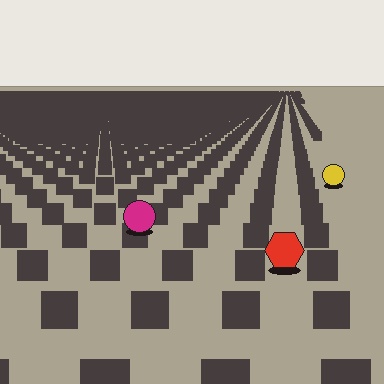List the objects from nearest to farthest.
From nearest to farthest: the red hexagon, the magenta circle, the yellow circle.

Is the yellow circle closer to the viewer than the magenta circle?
No. The magenta circle is closer — you can tell from the texture gradient: the ground texture is coarser near it.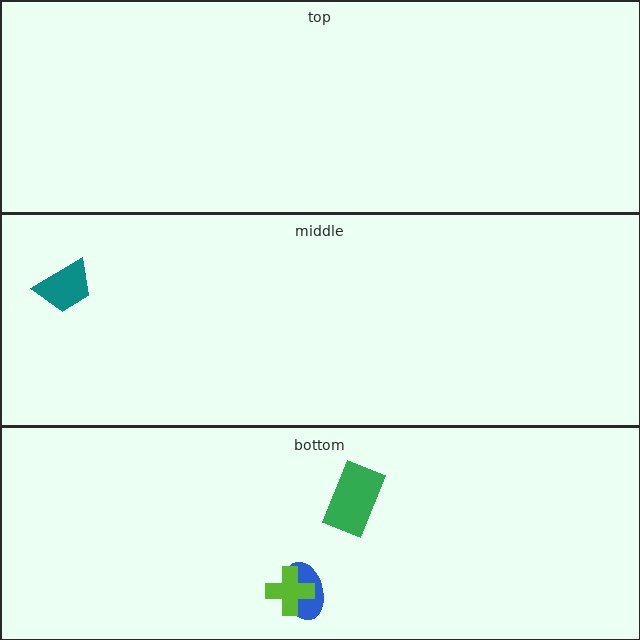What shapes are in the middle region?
The teal trapezoid.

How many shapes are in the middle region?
1.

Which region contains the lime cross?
The bottom region.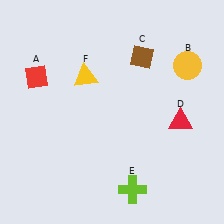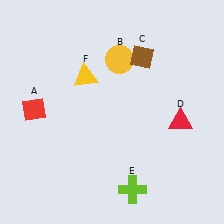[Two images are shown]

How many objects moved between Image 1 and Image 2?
2 objects moved between the two images.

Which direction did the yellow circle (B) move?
The yellow circle (B) moved left.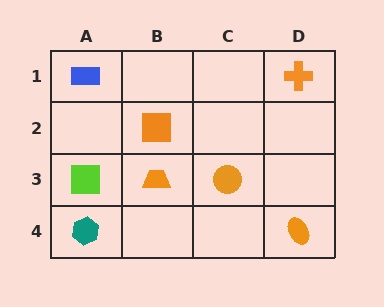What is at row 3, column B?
An orange trapezoid.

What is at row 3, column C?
An orange circle.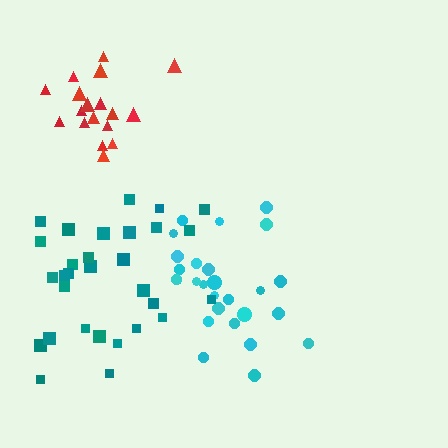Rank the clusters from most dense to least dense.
red, cyan, teal.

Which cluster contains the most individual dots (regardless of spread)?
Teal (31).